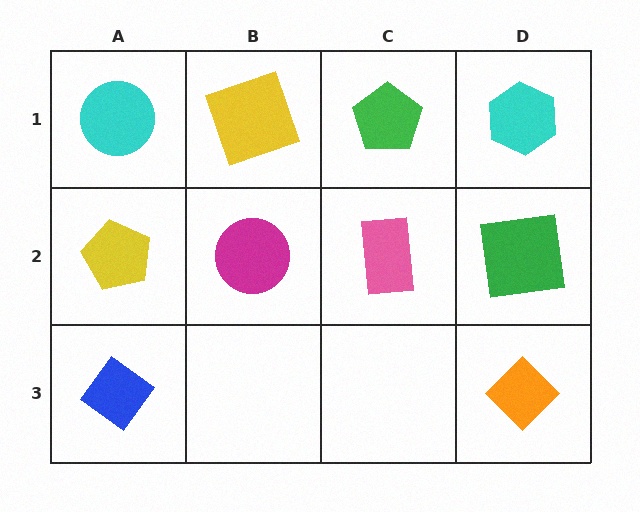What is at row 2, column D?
A green square.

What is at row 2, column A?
A yellow pentagon.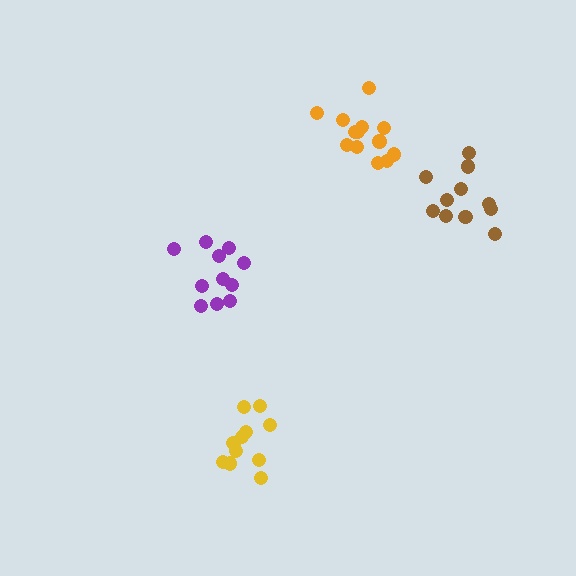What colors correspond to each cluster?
The clusters are colored: orange, purple, brown, yellow.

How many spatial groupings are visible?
There are 4 spatial groupings.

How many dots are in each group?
Group 1: 13 dots, Group 2: 11 dots, Group 3: 11 dots, Group 4: 12 dots (47 total).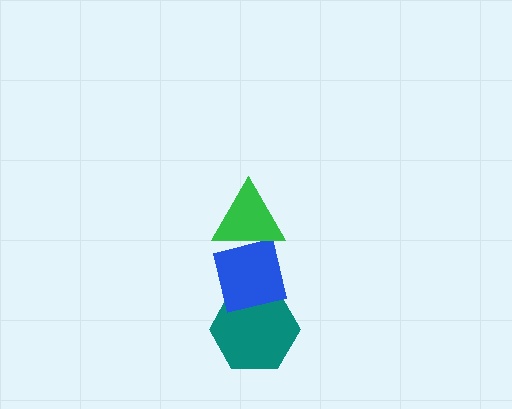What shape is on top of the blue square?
The green triangle is on top of the blue square.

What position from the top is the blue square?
The blue square is 2nd from the top.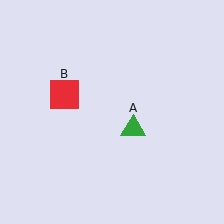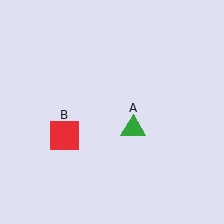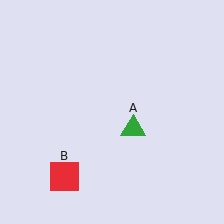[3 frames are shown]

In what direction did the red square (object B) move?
The red square (object B) moved down.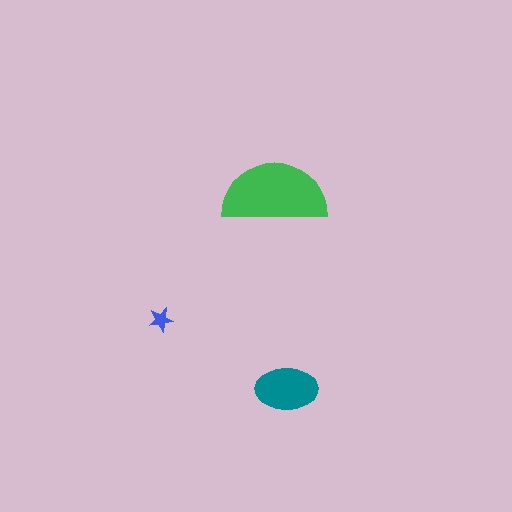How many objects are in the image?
There are 3 objects in the image.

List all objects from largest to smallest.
The green semicircle, the teal ellipse, the blue star.